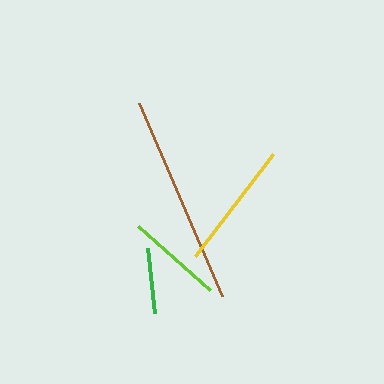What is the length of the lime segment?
The lime segment is approximately 96 pixels long.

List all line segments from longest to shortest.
From longest to shortest: brown, yellow, lime, green.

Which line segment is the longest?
The brown line is the longest at approximately 210 pixels.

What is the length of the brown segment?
The brown segment is approximately 210 pixels long.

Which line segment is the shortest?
The green line is the shortest at approximately 65 pixels.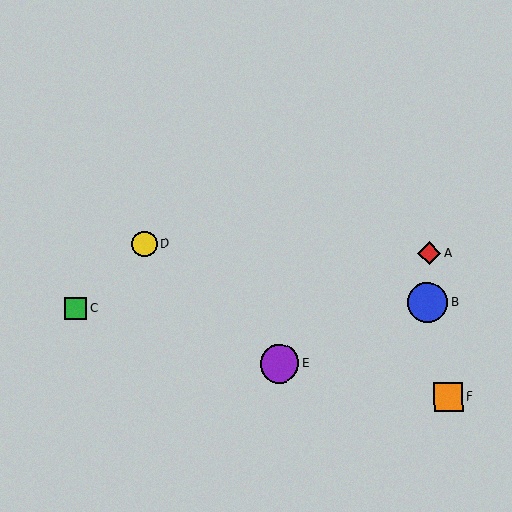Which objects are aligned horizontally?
Objects B, C are aligned horizontally.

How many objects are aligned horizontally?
2 objects (B, C) are aligned horizontally.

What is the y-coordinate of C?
Object C is at y≈308.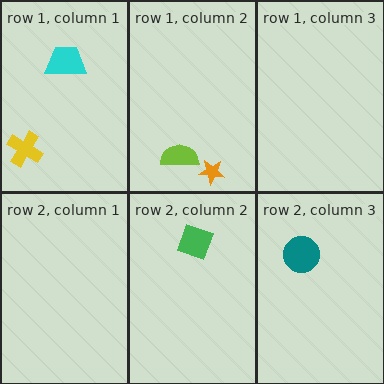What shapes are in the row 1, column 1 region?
The cyan trapezoid, the yellow cross.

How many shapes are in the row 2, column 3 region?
1.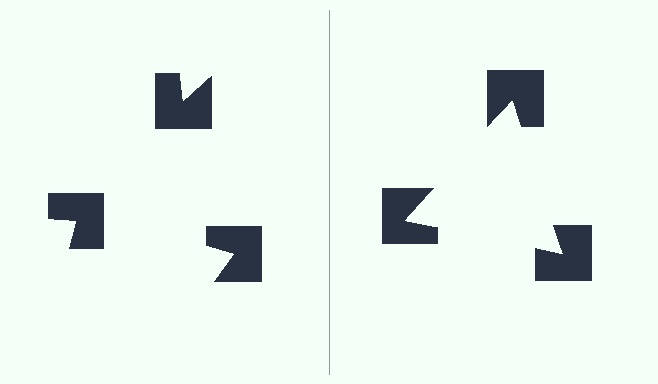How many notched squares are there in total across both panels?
6 — 3 on each side.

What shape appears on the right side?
An illusory triangle.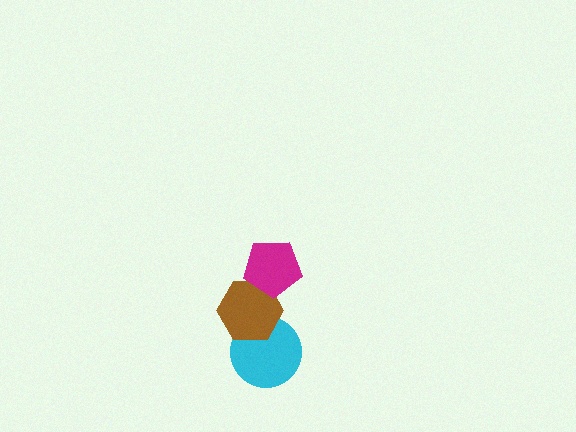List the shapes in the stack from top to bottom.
From top to bottom: the magenta pentagon, the brown hexagon, the cyan circle.